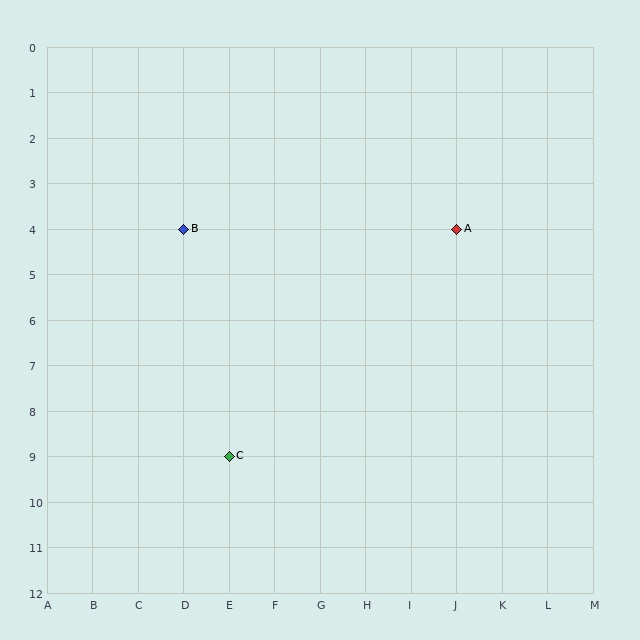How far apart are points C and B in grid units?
Points C and B are 1 column and 5 rows apart (about 5.1 grid units diagonally).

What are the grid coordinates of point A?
Point A is at grid coordinates (J, 4).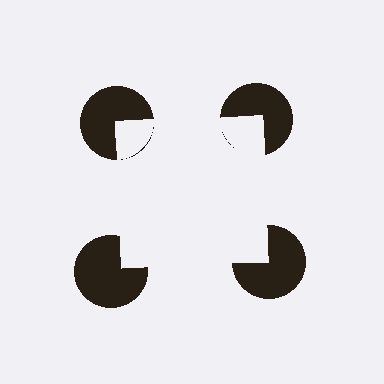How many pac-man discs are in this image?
There are 4 — one at each vertex of the illusory square.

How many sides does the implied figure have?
4 sides.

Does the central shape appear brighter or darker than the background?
It typically appears slightly brighter than the background, even though no actual brightness change is drawn.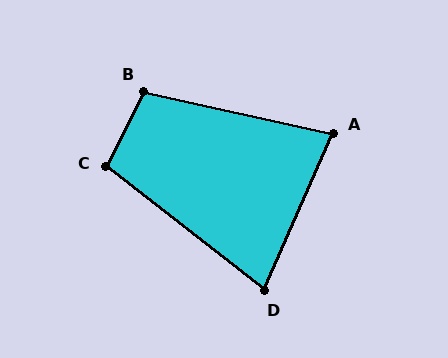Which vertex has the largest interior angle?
B, at approximately 104 degrees.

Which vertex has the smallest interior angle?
D, at approximately 76 degrees.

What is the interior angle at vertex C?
Approximately 101 degrees (obtuse).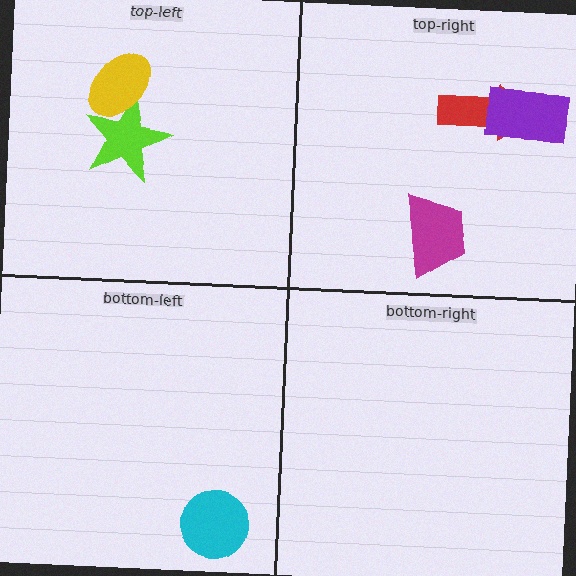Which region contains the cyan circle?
The bottom-left region.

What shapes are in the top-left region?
The lime star, the yellow ellipse.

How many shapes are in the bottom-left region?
1.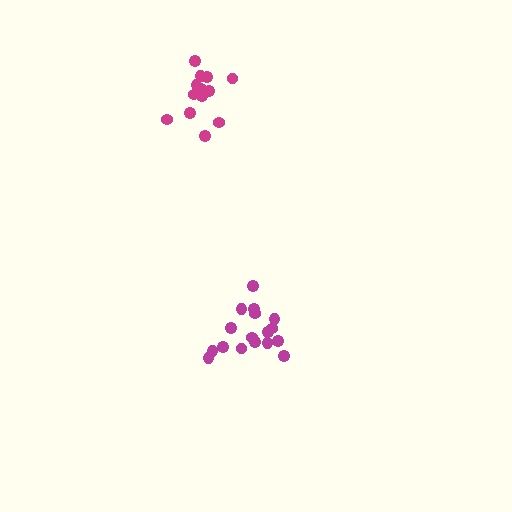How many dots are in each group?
Group 1: 13 dots, Group 2: 17 dots (30 total).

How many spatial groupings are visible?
There are 2 spatial groupings.